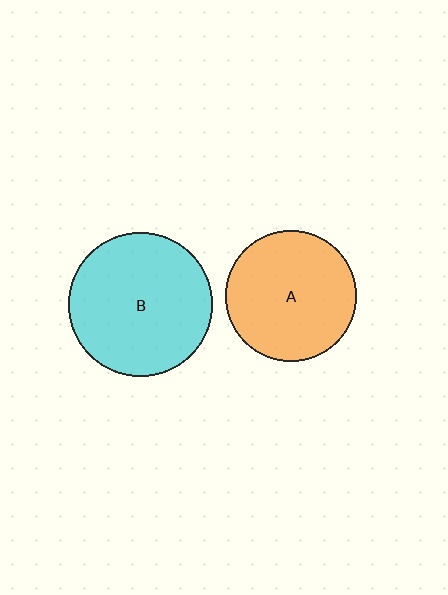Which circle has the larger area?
Circle B (cyan).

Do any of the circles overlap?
No, none of the circles overlap.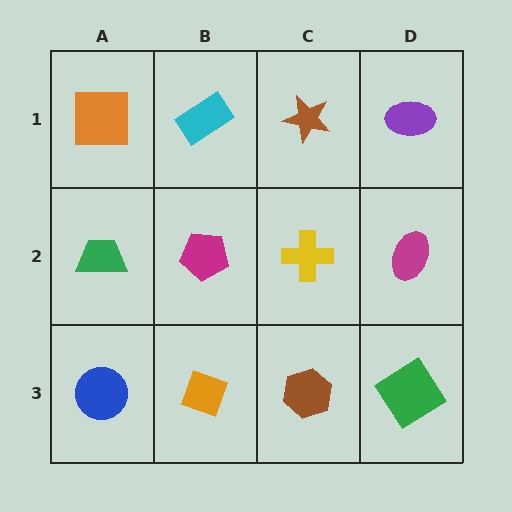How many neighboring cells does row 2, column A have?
3.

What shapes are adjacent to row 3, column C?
A yellow cross (row 2, column C), an orange diamond (row 3, column B), a green diamond (row 3, column D).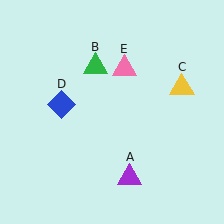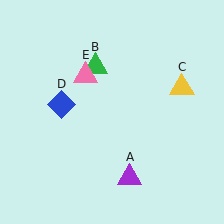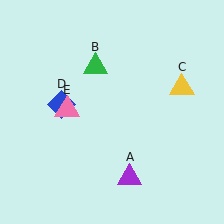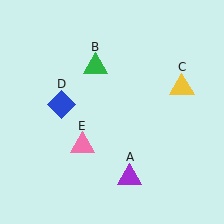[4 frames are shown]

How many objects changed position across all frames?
1 object changed position: pink triangle (object E).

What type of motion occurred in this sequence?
The pink triangle (object E) rotated counterclockwise around the center of the scene.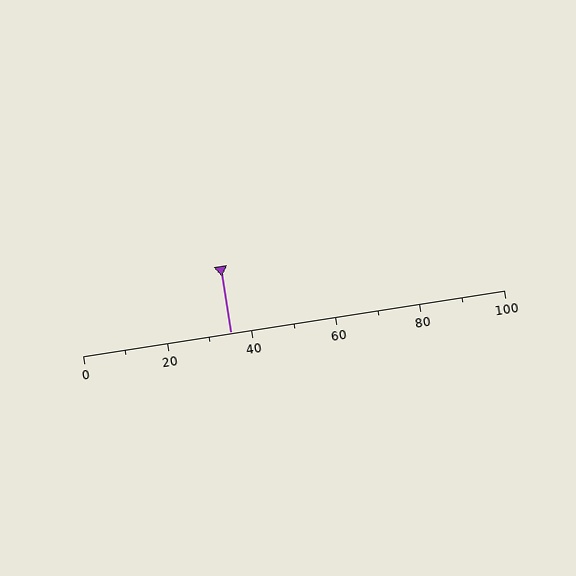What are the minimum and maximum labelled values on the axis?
The axis runs from 0 to 100.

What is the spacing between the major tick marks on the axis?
The major ticks are spaced 20 apart.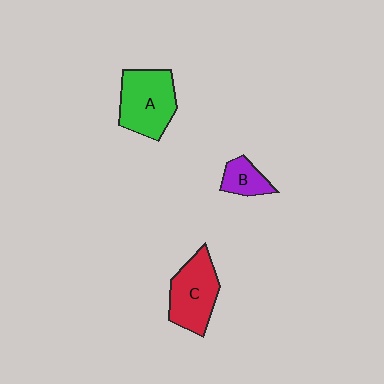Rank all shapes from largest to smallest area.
From largest to smallest: A (green), C (red), B (purple).